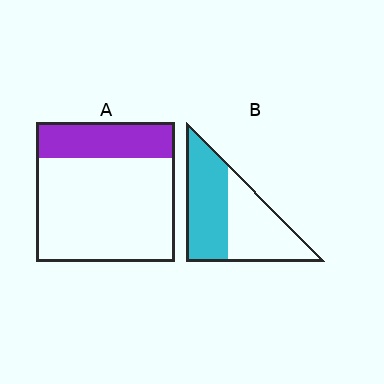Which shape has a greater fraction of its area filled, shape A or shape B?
Shape B.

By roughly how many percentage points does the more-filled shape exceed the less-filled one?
By roughly 25 percentage points (B over A).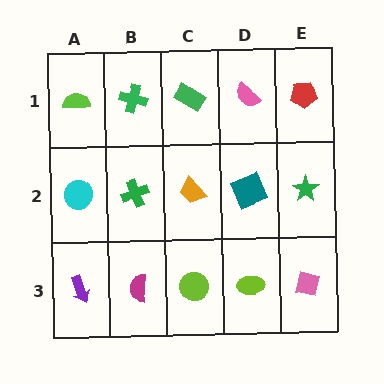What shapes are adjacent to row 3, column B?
A green cross (row 2, column B), a purple arrow (row 3, column A), a lime circle (row 3, column C).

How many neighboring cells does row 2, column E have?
3.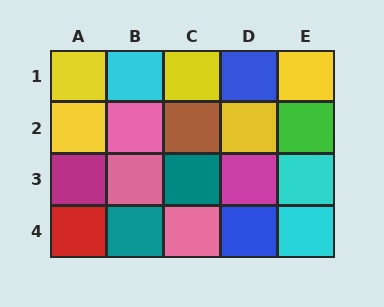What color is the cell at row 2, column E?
Green.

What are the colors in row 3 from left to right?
Magenta, pink, teal, magenta, cyan.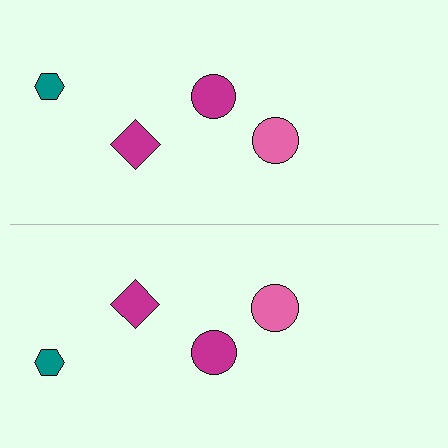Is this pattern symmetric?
Yes, this pattern has bilateral (reflection) symmetry.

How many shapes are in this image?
There are 8 shapes in this image.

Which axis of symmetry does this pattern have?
The pattern has a horizontal axis of symmetry running through the center of the image.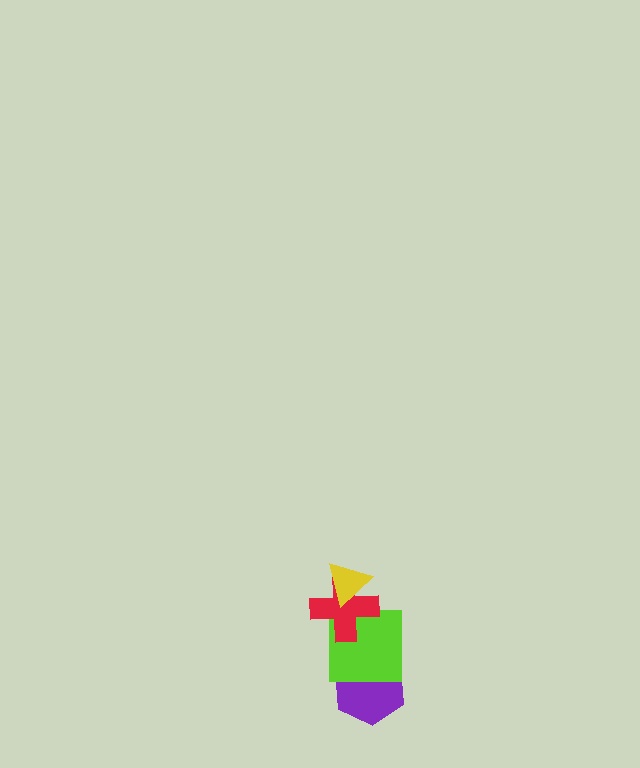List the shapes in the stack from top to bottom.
From top to bottom: the yellow triangle, the red cross, the lime square, the purple hexagon.